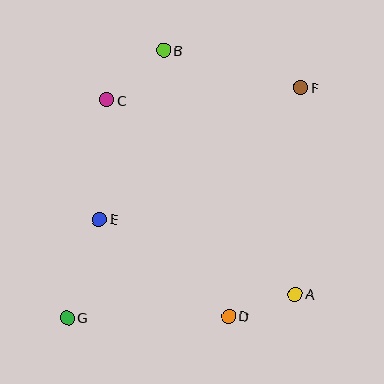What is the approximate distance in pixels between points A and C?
The distance between A and C is approximately 271 pixels.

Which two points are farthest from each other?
Points F and G are farthest from each other.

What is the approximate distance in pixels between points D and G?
The distance between D and G is approximately 161 pixels.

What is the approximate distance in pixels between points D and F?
The distance between D and F is approximately 240 pixels.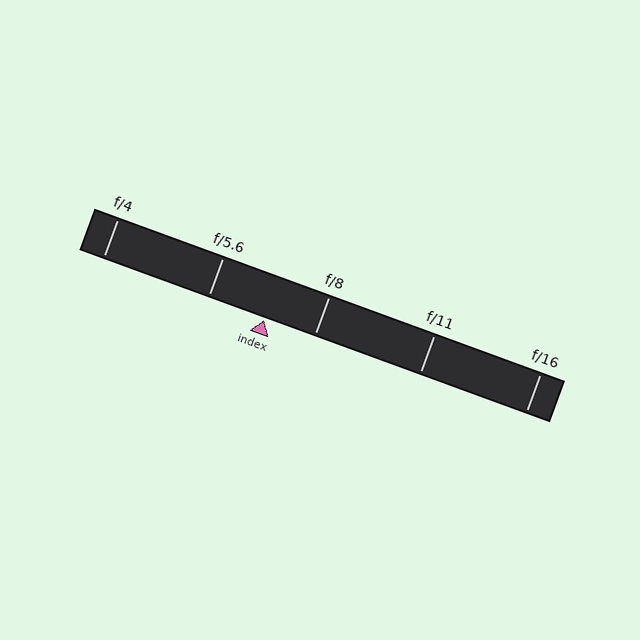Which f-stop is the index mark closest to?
The index mark is closest to f/8.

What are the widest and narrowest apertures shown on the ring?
The widest aperture shown is f/4 and the narrowest is f/16.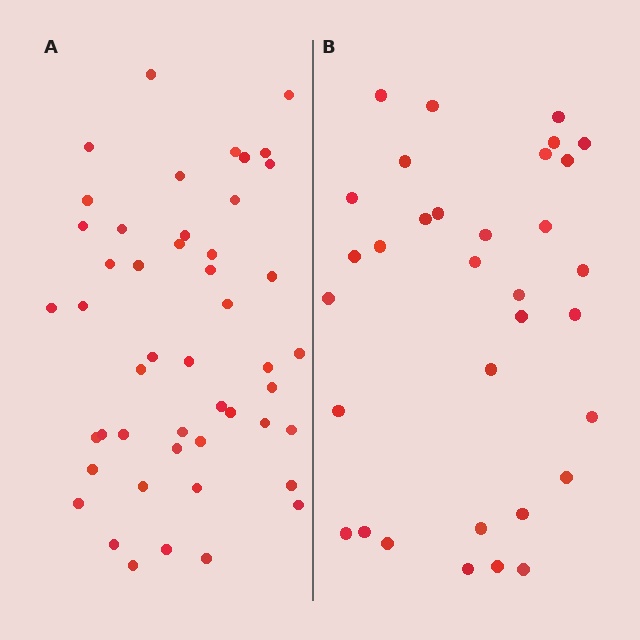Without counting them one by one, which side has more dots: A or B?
Region A (the left region) has more dots.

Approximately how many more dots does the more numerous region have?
Region A has approximately 15 more dots than region B.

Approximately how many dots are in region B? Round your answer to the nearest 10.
About 30 dots. (The exact count is 33, which rounds to 30.)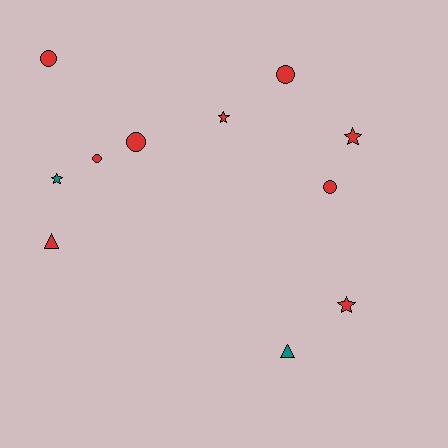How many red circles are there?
There are 5 red circles.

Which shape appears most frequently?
Circle, with 5 objects.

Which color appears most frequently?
Red, with 9 objects.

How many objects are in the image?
There are 11 objects.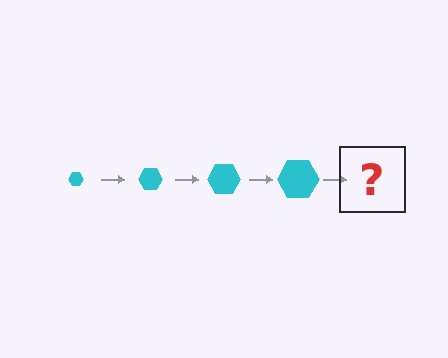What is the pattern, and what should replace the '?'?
The pattern is that the hexagon gets progressively larger each step. The '?' should be a cyan hexagon, larger than the previous one.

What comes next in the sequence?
The next element should be a cyan hexagon, larger than the previous one.